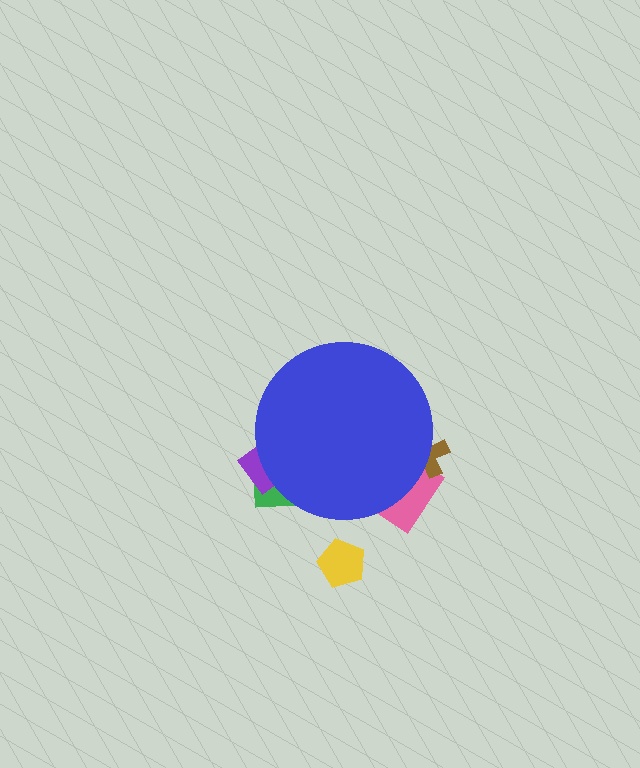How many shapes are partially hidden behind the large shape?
4 shapes are partially hidden.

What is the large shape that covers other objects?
A blue circle.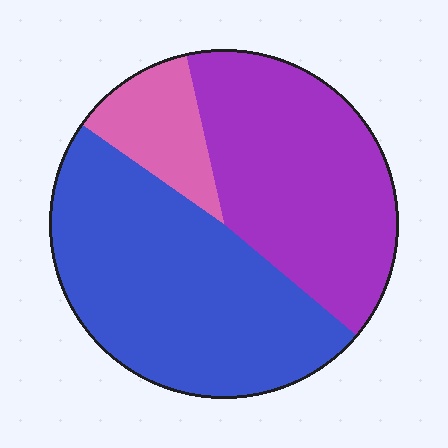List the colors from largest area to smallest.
From largest to smallest: blue, purple, pink.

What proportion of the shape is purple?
Purple takes up between a third and a half of the shape.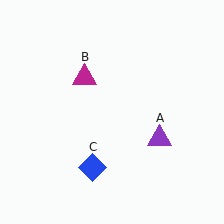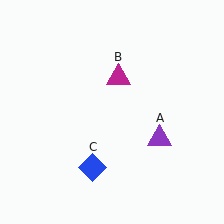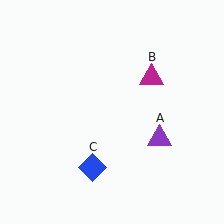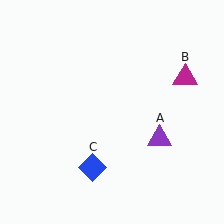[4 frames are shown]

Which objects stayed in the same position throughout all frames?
Purple triangle (object A) and blue diamond (object C) remained stationary.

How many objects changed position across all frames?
1 object changed position: magenta triangle (object B).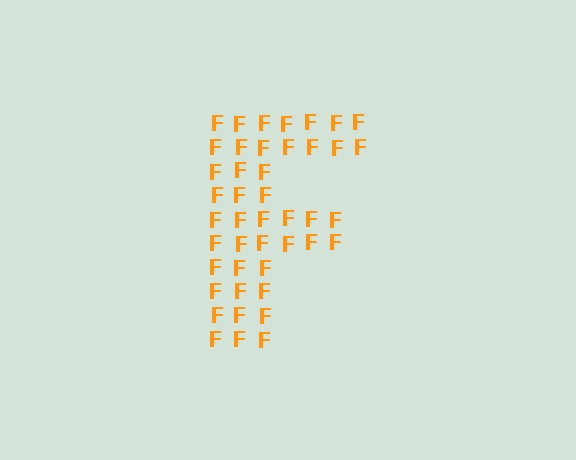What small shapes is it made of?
It is made of small letter F's.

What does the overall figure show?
The overall figure shows the letter F.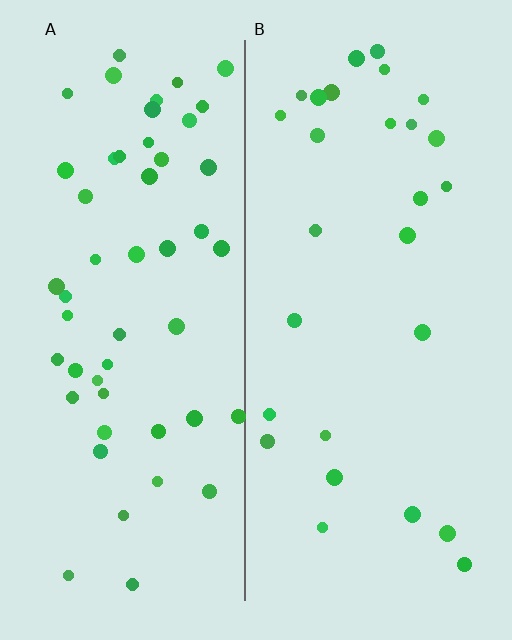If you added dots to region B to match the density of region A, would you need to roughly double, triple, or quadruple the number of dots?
Approximately double.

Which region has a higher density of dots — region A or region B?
A (the left).